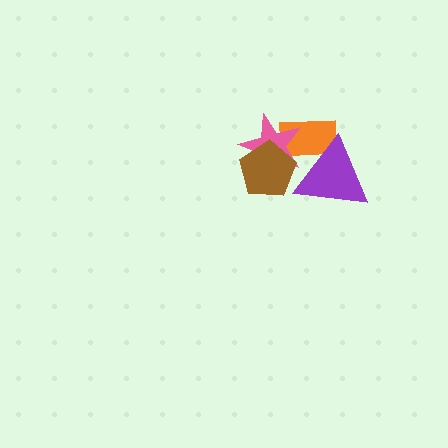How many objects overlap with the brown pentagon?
3 objects overlap with the brown pentagon.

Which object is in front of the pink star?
The brown pentagon is in front of the pink star.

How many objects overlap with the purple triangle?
3 objects overlap with the purple triangle.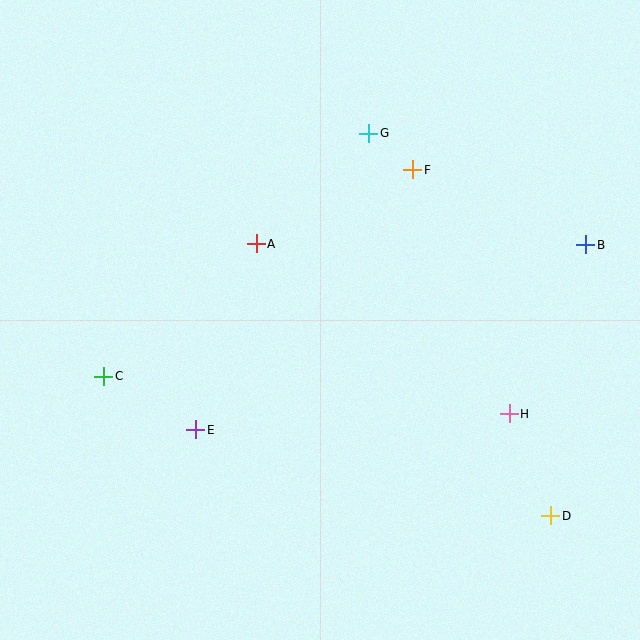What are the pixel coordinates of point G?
Point G is at (369, 133).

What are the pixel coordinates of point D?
Point D is at (551, 516).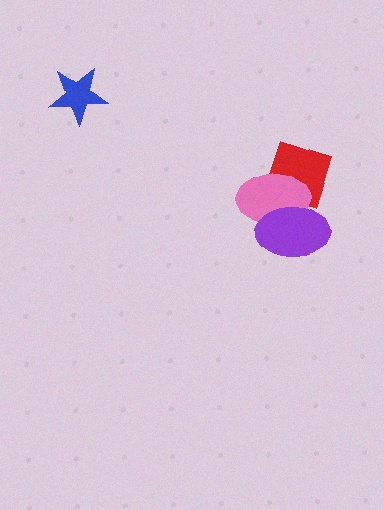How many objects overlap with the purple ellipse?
2 objects overlap with the purple ellipse.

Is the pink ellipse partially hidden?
Yes, it is partially covered by another shape.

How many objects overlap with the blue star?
0 objects overlap with the blue star.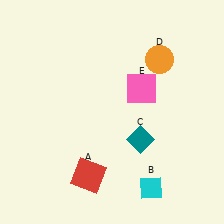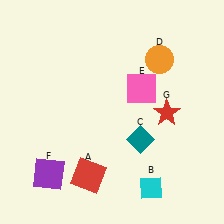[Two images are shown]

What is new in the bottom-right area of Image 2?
A red star (G) was added in the bottom-right area of Image 2.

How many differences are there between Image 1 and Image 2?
There are 2 differences between the two images.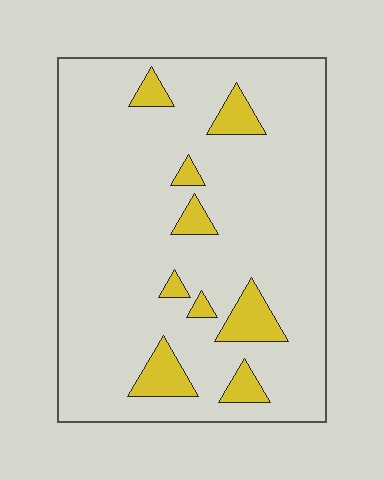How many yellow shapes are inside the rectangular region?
9.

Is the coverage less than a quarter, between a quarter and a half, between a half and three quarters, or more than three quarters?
Less than a quarter.